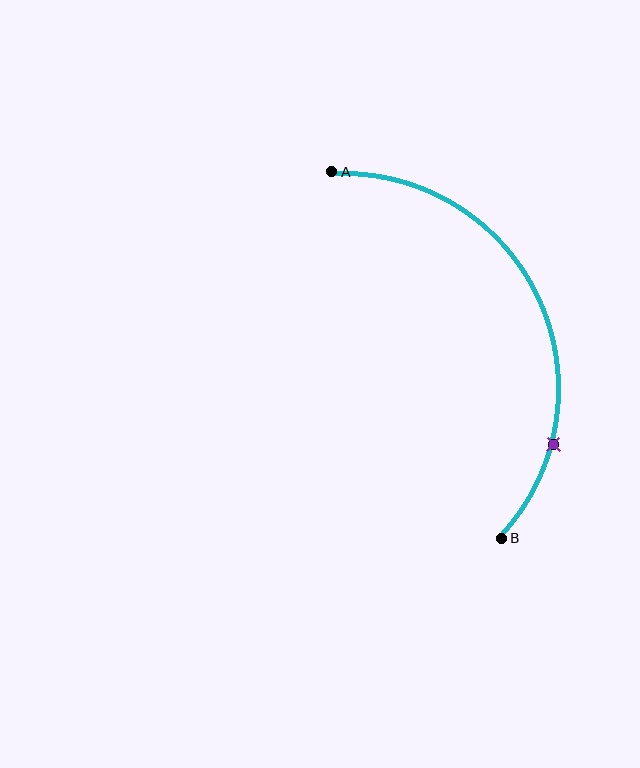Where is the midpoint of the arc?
The arc midpoint is the point on the curve farthest from the straight line joining A and B. It sits to the right of that line.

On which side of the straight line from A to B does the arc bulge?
The arc bulges to the right of the straight line connecting A and B.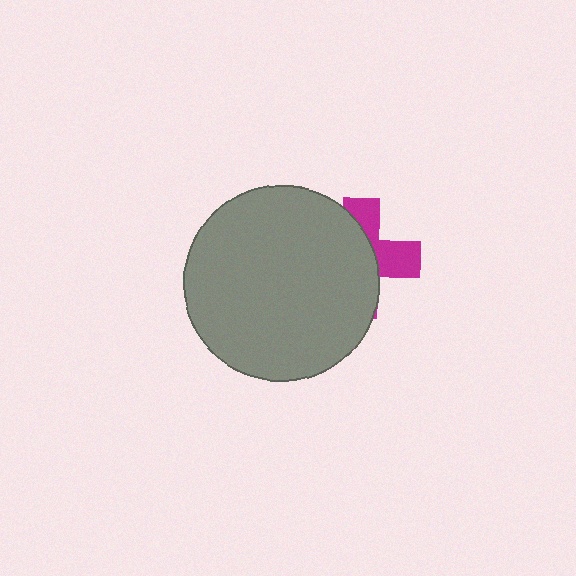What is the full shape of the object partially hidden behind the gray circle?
The partially hidden object is a magenta cross.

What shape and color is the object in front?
The object in front is a gray circle.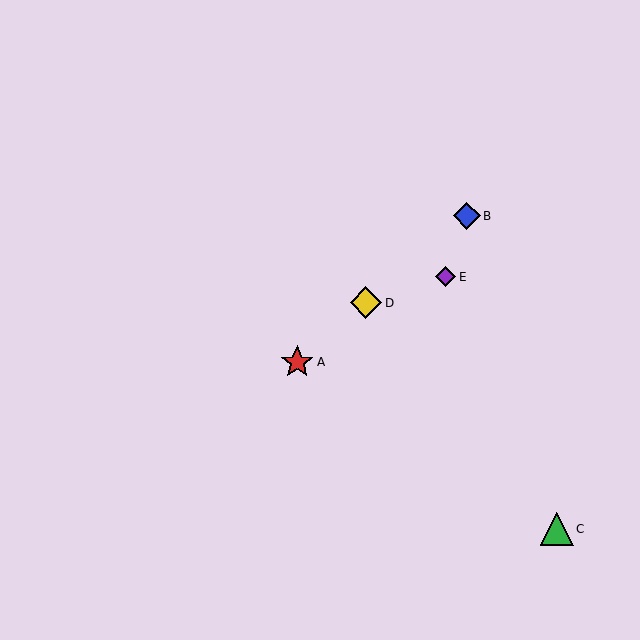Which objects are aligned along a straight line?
Objects A, B, D are aligned along a straight line.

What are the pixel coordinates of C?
Object C is at (557, 529).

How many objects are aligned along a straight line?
3 objects (A, B, D) are aligned along a straight line.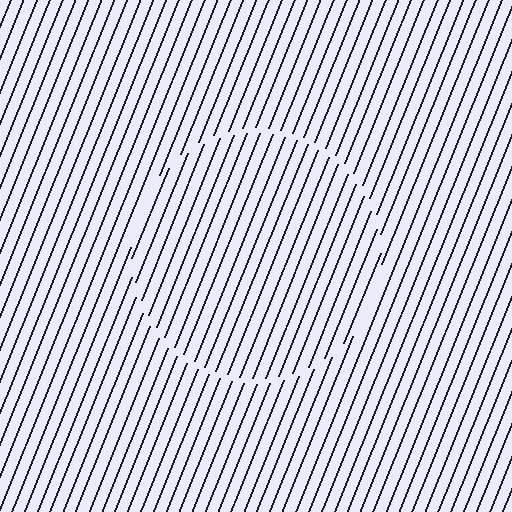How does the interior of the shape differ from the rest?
The interior of the shape contains the same grating, shifted by half a period — the contour is defined by the phase discontinuity where line-ends from the inner and outer gratings abut.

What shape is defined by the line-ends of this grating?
An illusory circle. The interior of the shape contains the same grating, shifted by half a period — the contour is defined by the phase discontinuity where line-ends from the inner and outer gratings abut.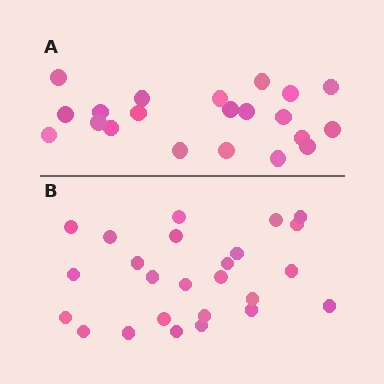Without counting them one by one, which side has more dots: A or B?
Region B (the bottom region) has more dots.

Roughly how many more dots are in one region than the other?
Region B has about 4 more dots than region A.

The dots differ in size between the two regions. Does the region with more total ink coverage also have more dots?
No. Region A has more total ink coverage because its dots are larger, but region B actually contains more individual dots. Total area can be misleading — the number of items is what matters here.